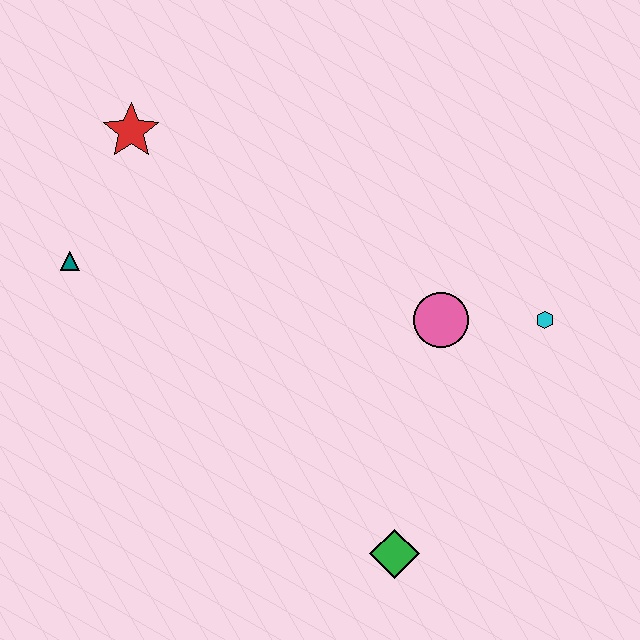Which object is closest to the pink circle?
The cyan hexagon is closest to the pink circle.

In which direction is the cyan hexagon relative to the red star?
The cyan hexagon is to the right of the red star.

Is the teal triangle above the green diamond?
Yes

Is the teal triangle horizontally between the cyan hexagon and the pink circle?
No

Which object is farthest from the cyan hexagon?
The teal triangle is farthest from the cyan hexagon.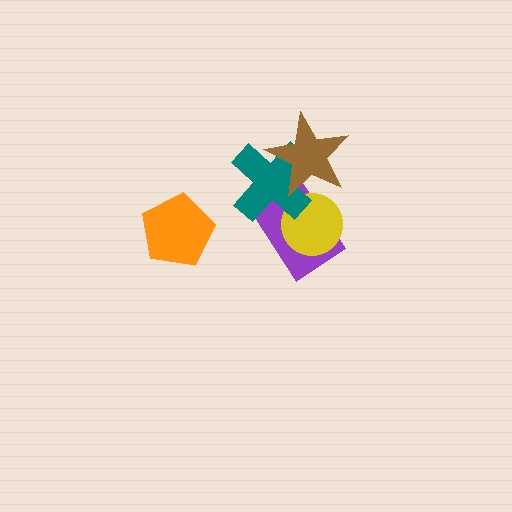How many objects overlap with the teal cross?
3 objects overlap with the teal cross.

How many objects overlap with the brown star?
3 objects overlap with the brown star.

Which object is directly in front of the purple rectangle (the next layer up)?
The yellow circle is directly in front of the purple rectangle.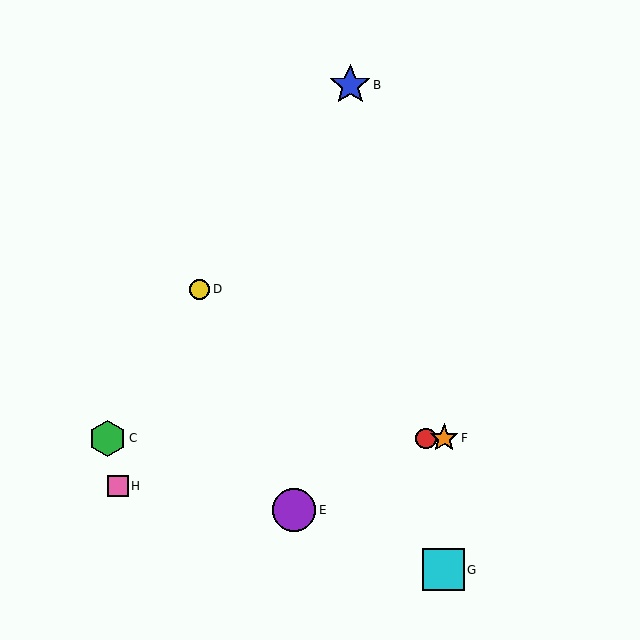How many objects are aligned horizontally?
3 objects (A, C, F) are aligned horizontally.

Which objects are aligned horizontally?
Objects A, C, F are aligned horizontally.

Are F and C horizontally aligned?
Yes, both are at y≈438.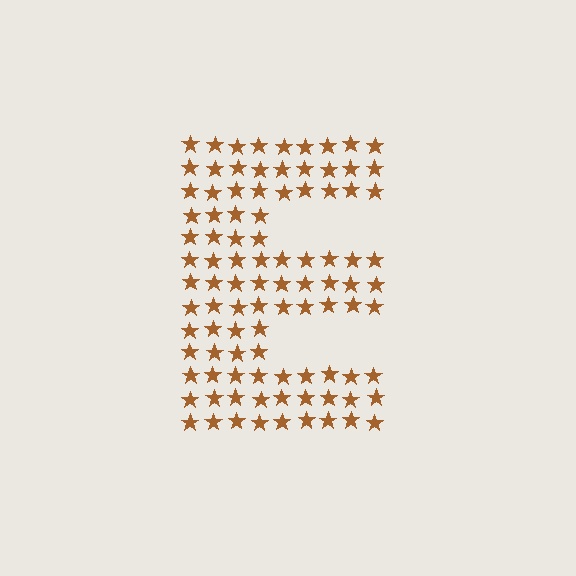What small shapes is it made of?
It is made of small stars.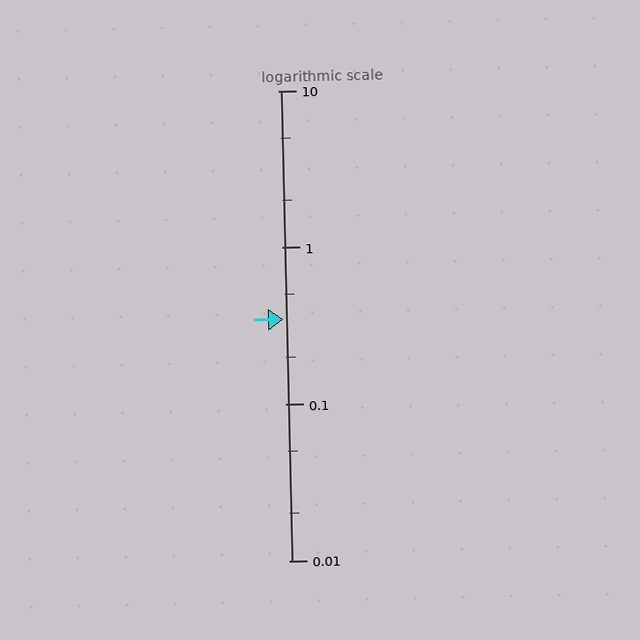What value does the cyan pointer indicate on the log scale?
The pointer indicates approximately 0.35.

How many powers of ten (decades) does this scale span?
The scale spans 3 decades, from 0.01 to 10.